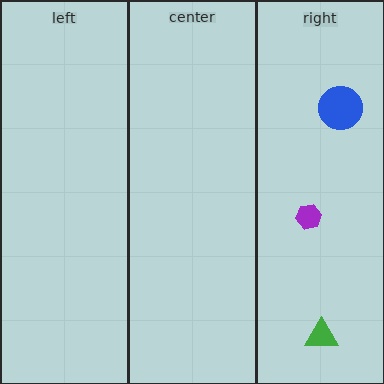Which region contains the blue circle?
The right region.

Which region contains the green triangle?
The right region.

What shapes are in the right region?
The green triangle, the purple hexagon, the blue circle.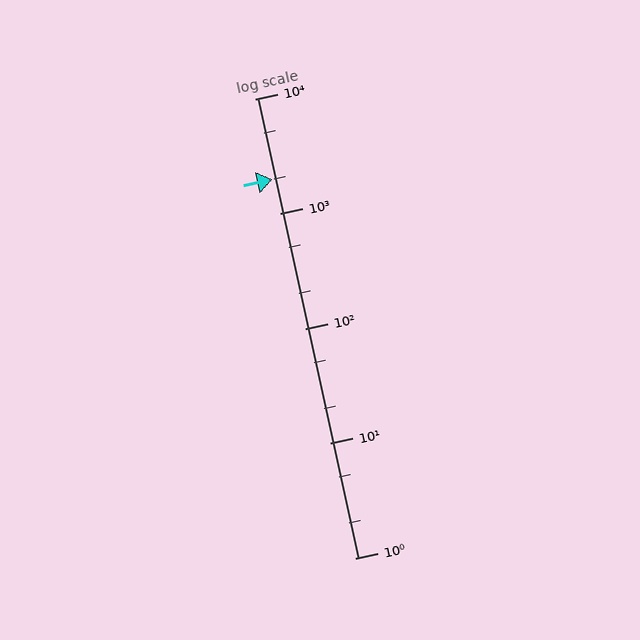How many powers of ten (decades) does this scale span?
The scale spans 4 decades, from 1 to 10000.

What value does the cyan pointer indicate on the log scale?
The pointer indicates approximately 2000.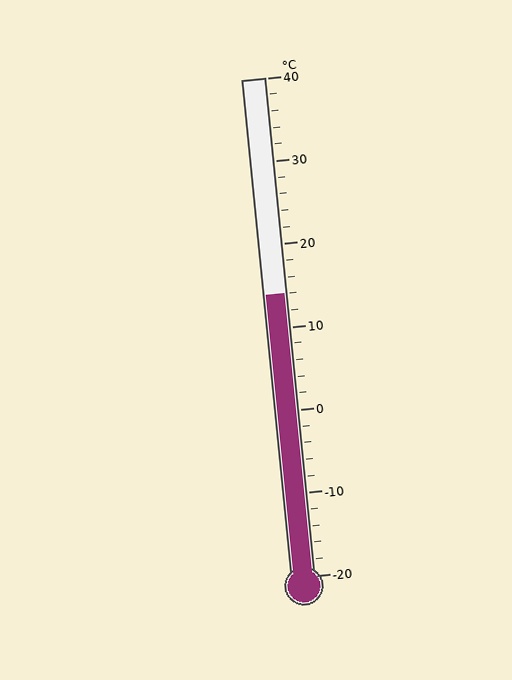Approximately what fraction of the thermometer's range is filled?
The thermometer is filled to approximately 55% of its range.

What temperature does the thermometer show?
The thermometer shows approximately 14°C.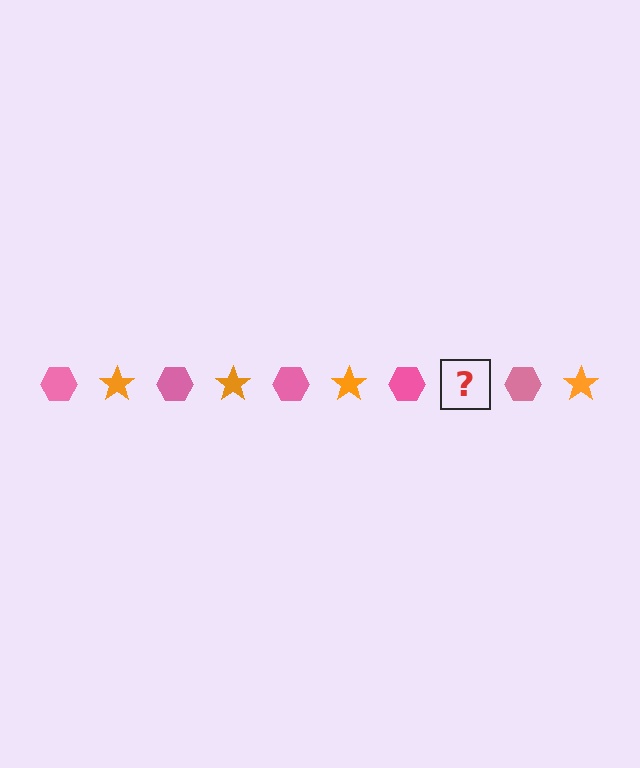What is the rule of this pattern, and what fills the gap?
The rule is that the pattern alternates between pink hexagon and orange star. The gap should be filled with an orange star.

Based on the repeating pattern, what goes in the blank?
The blank should be an orange star.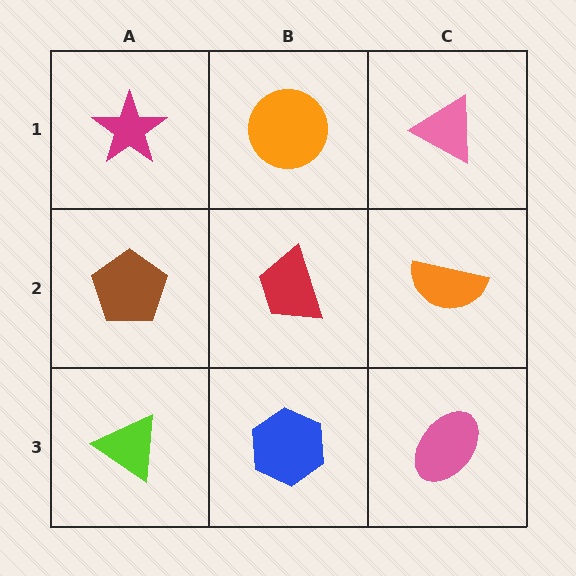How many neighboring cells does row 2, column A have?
3.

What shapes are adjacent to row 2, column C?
A pink triangle (row 1, column C), a pink ellipse (row 3, column C), a red trapezoid (row 2, column B).